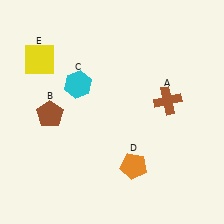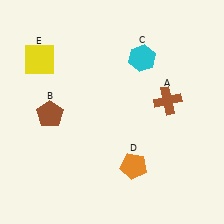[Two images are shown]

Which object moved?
The cyan hexagon (C) moved right.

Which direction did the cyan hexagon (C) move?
The cyan hexagon (C) moved right.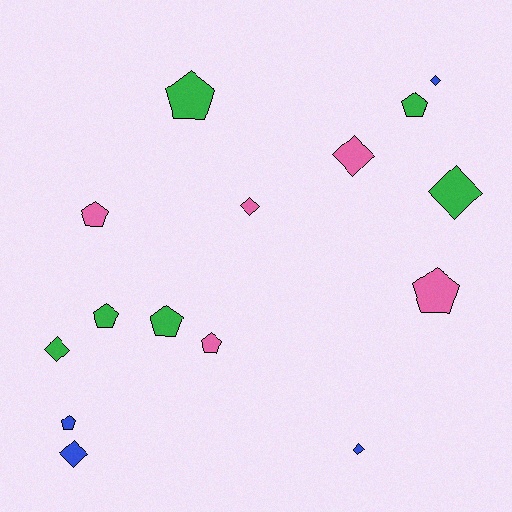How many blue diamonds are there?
There are 3 blue diamonds.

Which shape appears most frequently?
Pentagon, with 8 objects.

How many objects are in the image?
There are 15 objects.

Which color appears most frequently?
Green, with 6 objects.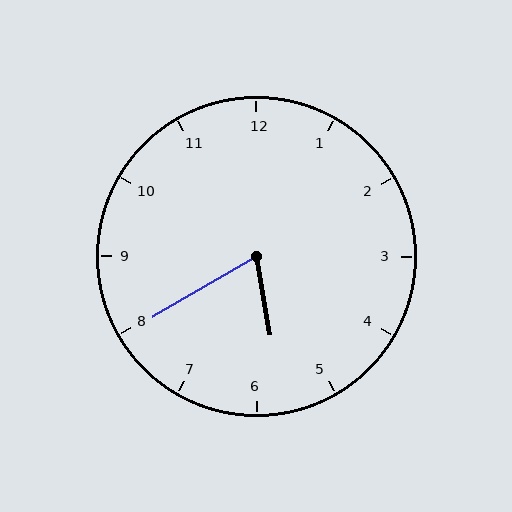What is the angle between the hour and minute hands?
Approximately 70 degrees.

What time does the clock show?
5:40.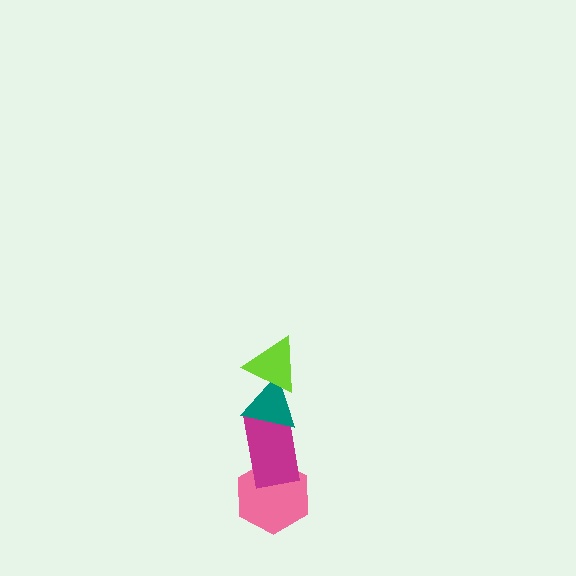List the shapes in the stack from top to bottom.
From top to bottom: the lime triangle, the teal triangle, the magenta rectangle, the pink hexagon.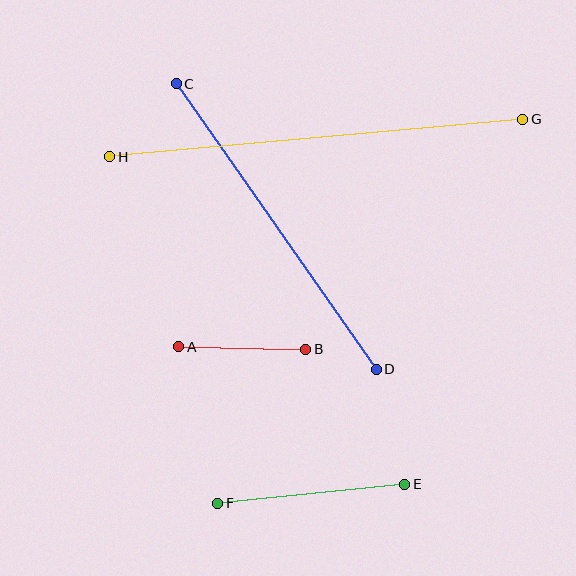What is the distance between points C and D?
The distance is approximately 348 pixels.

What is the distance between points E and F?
The distance is approximately 188 pixels.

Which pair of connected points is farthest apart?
Points G and H are farthest apart.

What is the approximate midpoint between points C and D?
The midpoint is at approximately (276, 227) pixels.